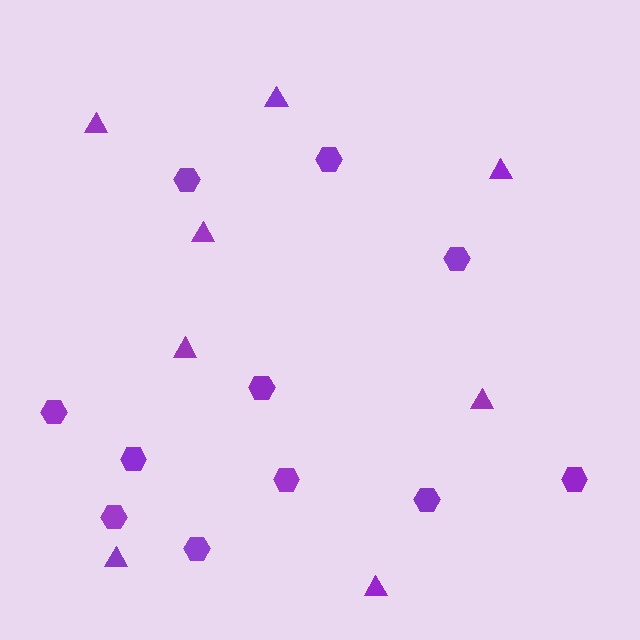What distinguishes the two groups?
There are 2 groups: one group of triangles (8) and one group of hexagons (11).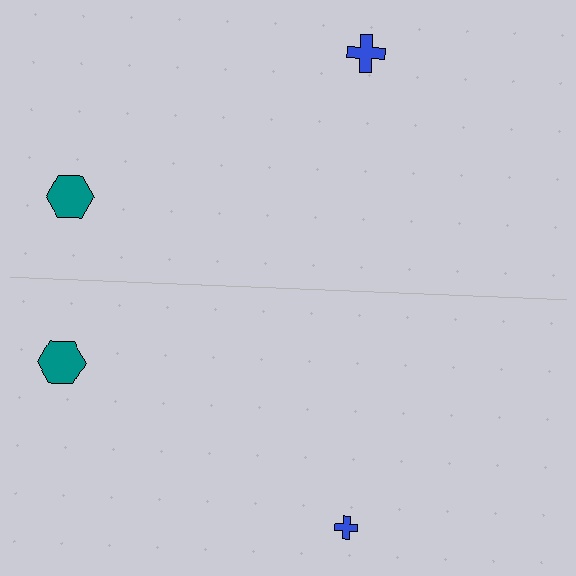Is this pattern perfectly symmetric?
No, the pattern is not perfectly symmetric. The blue cross on the bottom side has a different size than its mirror counterpart.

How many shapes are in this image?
There are 4 shapes in this image.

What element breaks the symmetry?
The blue cross on the bottom side has a different size than its mirror counterpart.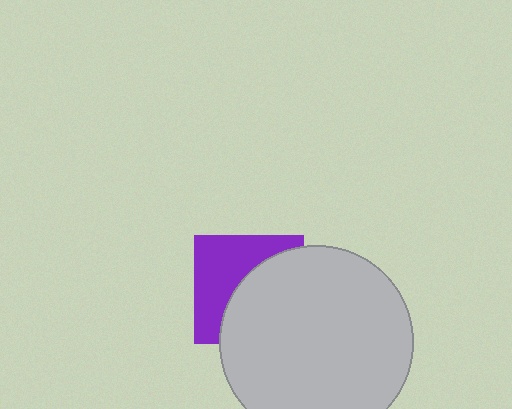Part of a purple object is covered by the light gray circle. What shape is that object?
It is a square.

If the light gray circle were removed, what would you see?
You would see the complete purple square.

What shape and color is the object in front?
The object in front is a light gray circle.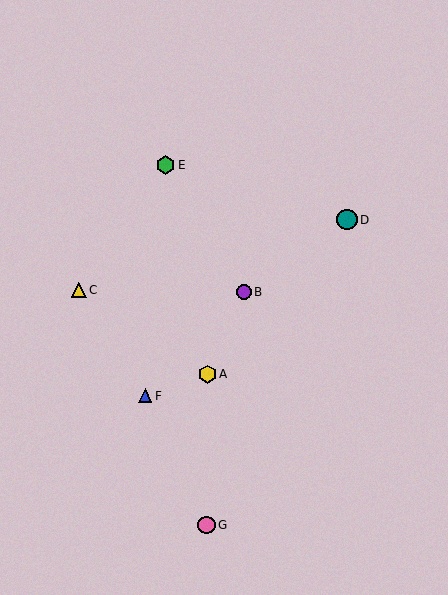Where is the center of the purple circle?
The center of the purple circle is at (244, 292).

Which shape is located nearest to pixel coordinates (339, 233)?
The teal circle (labeled D) at (347, 220) is nearest to that location.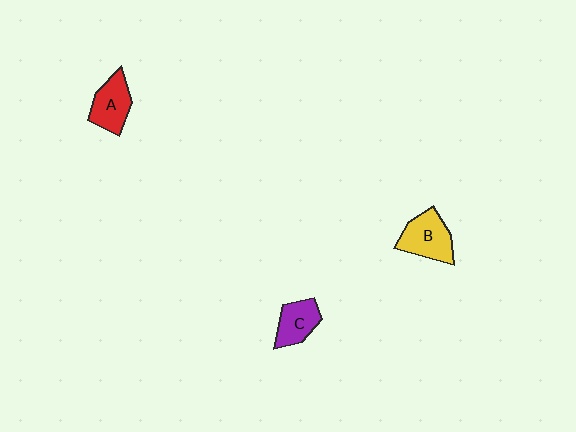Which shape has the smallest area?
Shape C (purple).